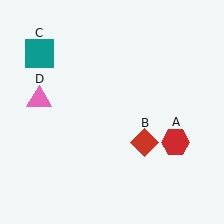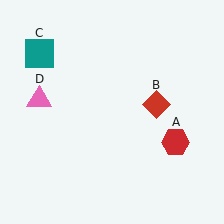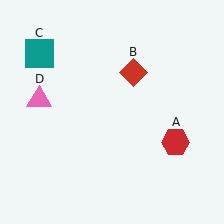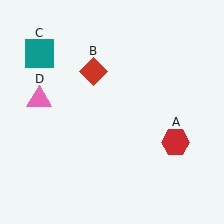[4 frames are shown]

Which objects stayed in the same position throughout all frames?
Red hexagon (object A) and teal square (object C) and pink triangle (object D) remained stationary.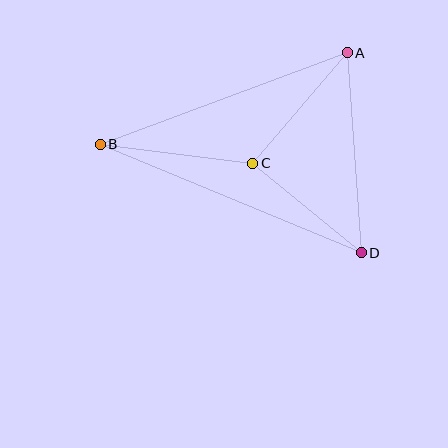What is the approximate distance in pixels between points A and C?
The distance between A and C is approximately 145 pixels.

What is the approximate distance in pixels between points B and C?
The distance between B and C is approximately 154 pixels.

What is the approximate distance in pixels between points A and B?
The distance between A and B is approximately 263 pixels.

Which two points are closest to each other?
Points C and D are closest to each other.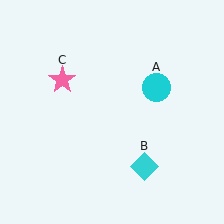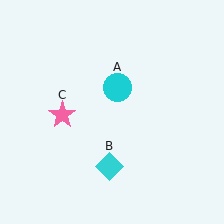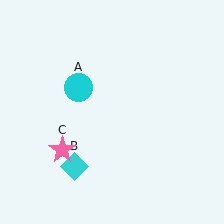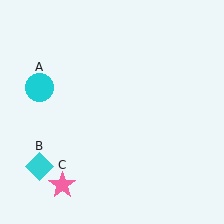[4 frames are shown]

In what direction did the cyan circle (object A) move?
The cyan circle (object A) moved left.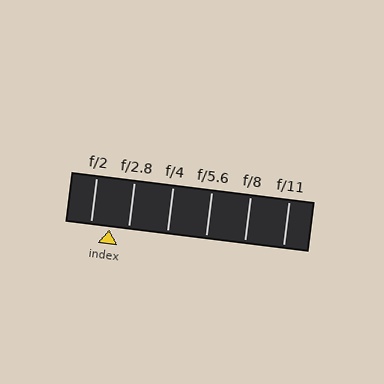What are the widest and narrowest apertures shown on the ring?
The widest aperture shown is f/2 and the narrowest is f/11.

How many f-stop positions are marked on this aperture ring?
There are 6 f-stop positions marked.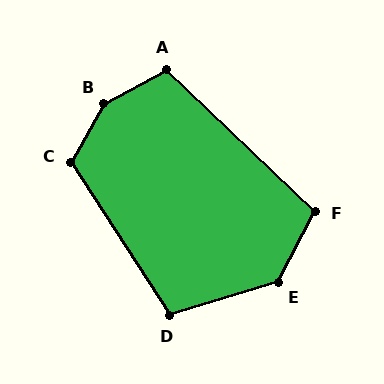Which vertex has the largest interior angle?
B, at approximately 148 degrees.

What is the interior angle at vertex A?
Approximately 108 degrees (obtuse).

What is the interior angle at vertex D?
Approximately 106 degrees (obtuse).